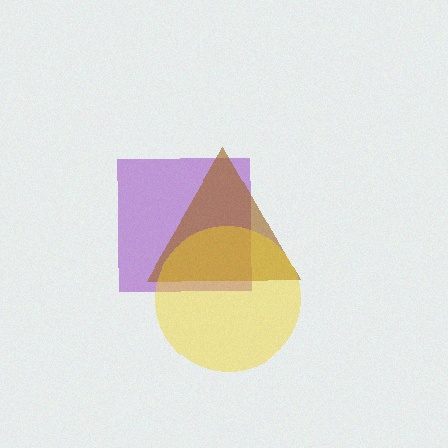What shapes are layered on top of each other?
The layered shapes are: a purple square, a brown triangle, a yellow circle.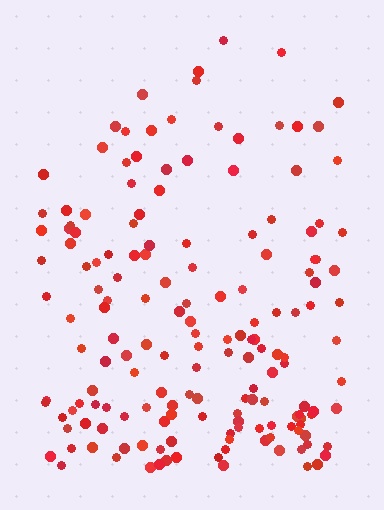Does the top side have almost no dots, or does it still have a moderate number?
Still a moderate number, just noticeably fewer than the bottom.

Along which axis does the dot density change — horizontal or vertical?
Vertical.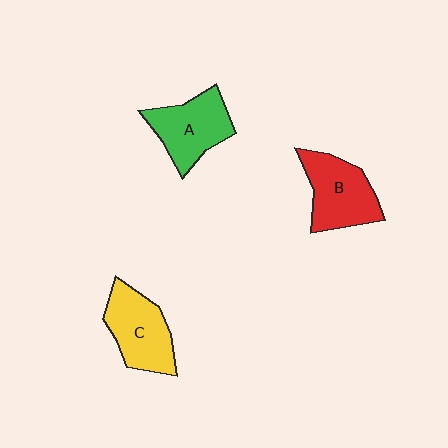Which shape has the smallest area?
Shape A (green).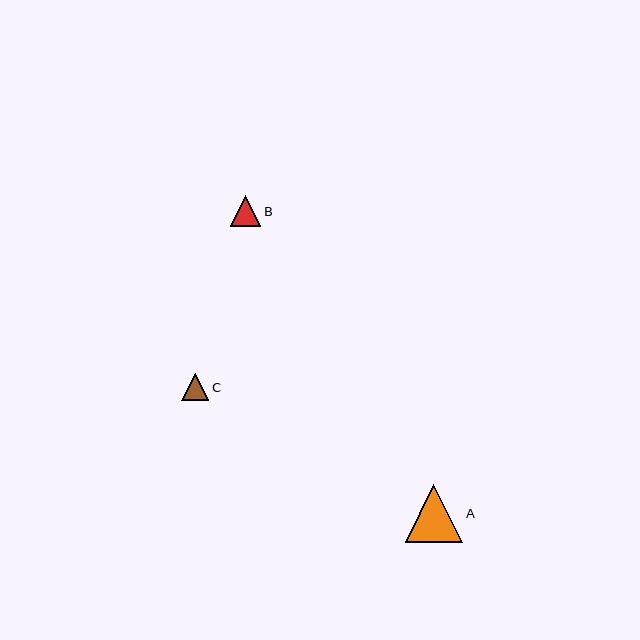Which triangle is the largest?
Triangle A is the largest with a size of approximately 57 pixels.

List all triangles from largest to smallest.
From largest to smallest: A, B, C.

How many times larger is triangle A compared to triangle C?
Triangle A is approximately 2.1 times the size of triangle C.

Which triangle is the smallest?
Triangle C is the smallest with a size of approximately 27 pixels.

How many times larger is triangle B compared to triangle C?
Triangle B is approximately 1.1 times the size of triangle C.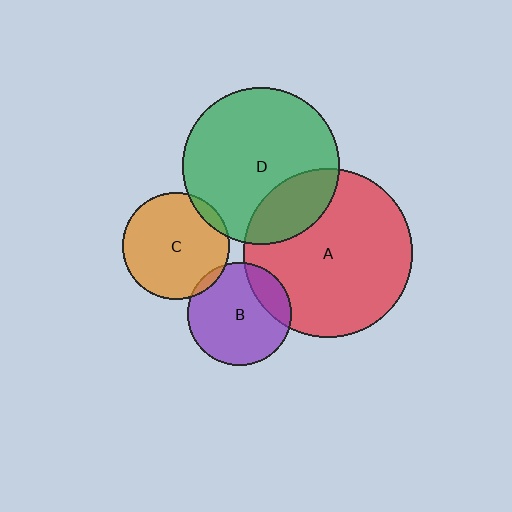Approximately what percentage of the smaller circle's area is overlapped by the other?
Approximately 20%.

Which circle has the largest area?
Circle A (red).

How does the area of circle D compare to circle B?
Approximately 2.3 times.